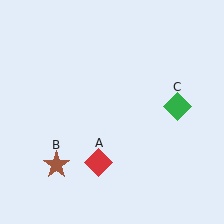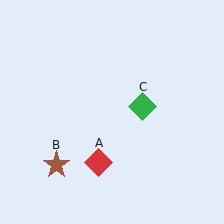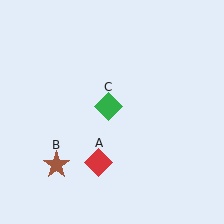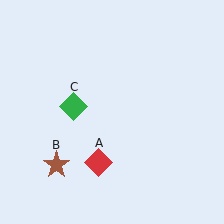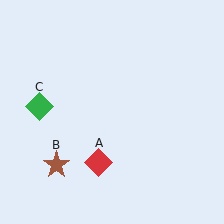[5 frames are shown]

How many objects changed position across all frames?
1 object changed position: green diamond (object C).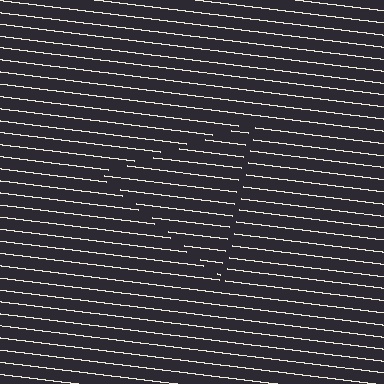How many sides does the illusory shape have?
3 sides — the line-ends trace a triangle.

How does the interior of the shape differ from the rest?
The interior of the shape contains the same grating, shifted by half a period — the contour is defined by the phase discontinuity where line-ends from the inner and outer gratings abut.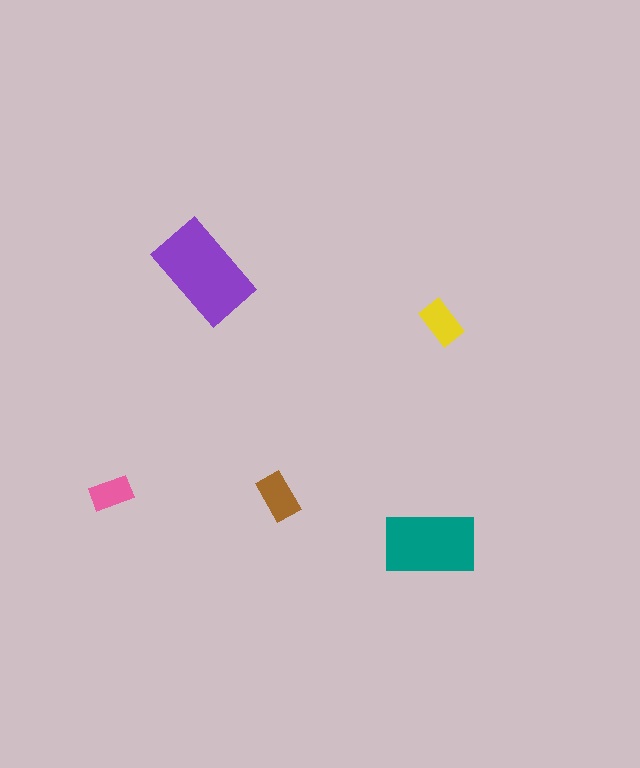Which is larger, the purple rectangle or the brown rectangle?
The purple one.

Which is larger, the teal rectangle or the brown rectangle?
The teal one.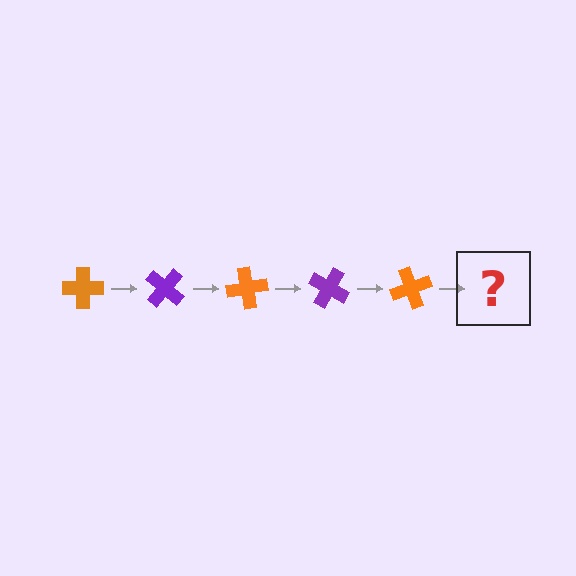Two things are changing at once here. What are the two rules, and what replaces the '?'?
The two rules are that it rotates 40 degrees each step and the color cycles through orange and purple. The '?' should be a purple cross, rotated 200 degrees from the start.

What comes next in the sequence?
The next element should be a purple cross, rotated 200 degrees from the start.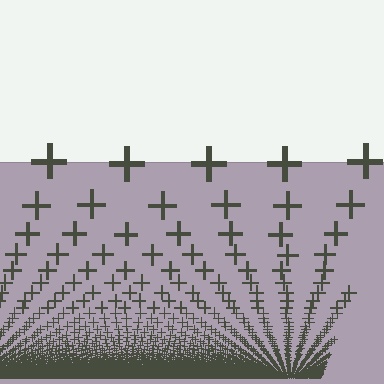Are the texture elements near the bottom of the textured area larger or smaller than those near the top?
Smaller. The gradient is inverted — elements near the bottom are smaller and denser.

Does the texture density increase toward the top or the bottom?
Density increases toward the bottom.